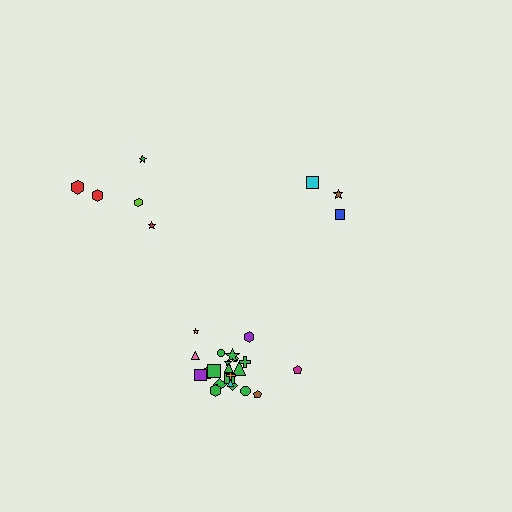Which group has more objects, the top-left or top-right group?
The top-left group.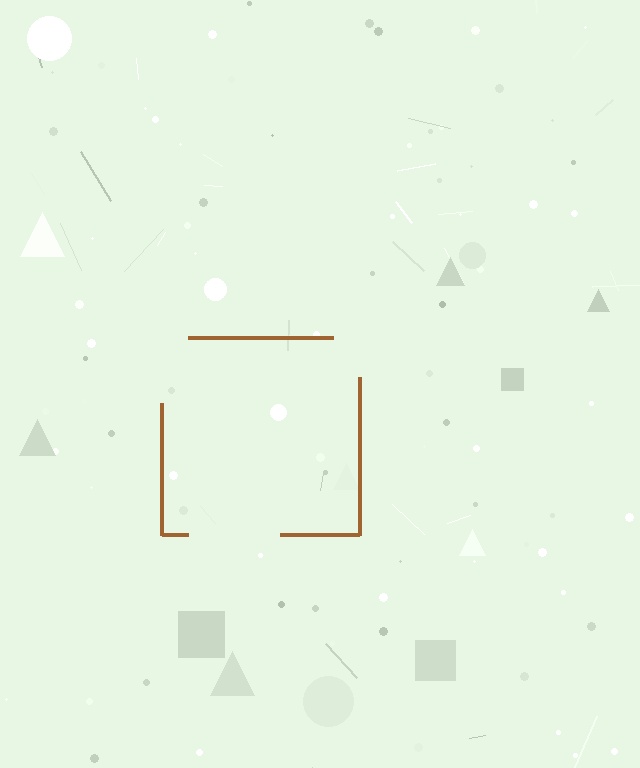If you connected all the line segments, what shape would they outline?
They would outline a square.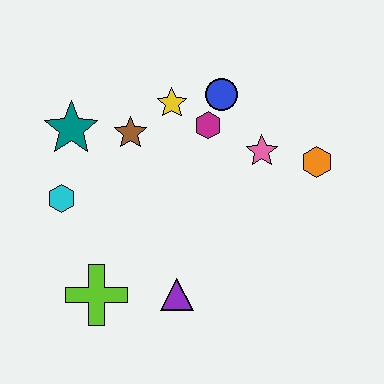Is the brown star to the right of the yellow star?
No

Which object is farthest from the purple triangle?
The blue circle is farthest from the purple triangle.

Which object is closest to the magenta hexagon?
The blue circle is closest to the magenta hexagon.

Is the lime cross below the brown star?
Yes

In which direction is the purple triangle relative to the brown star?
The purple triangle is below the brown star.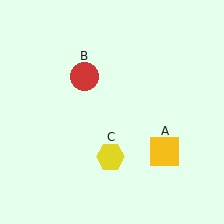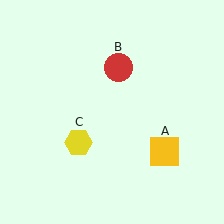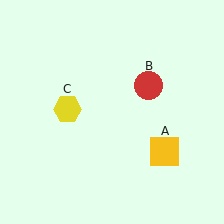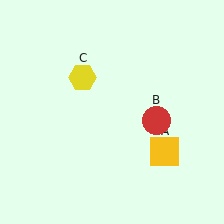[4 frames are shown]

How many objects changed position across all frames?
2 objects changed position: red circle (object B), yellow hexagon (object C).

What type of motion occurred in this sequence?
The red circle (object B), yellow hexagon (object C) rotated clockwise around the center of the scene.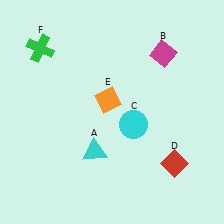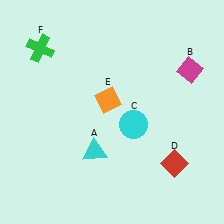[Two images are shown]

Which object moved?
The magenta diamond (B) moved right.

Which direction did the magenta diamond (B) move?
The magenta diamond (B) moved right.